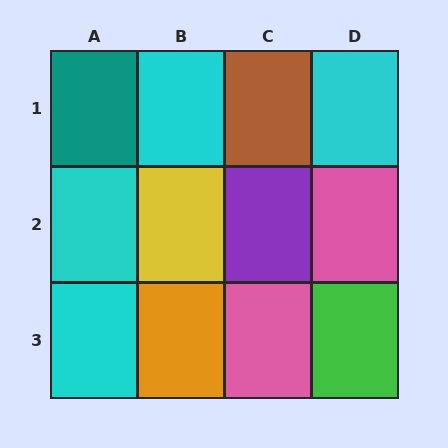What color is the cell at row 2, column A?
Cyan.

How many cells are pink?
2 cells are pink.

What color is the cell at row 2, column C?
Purple.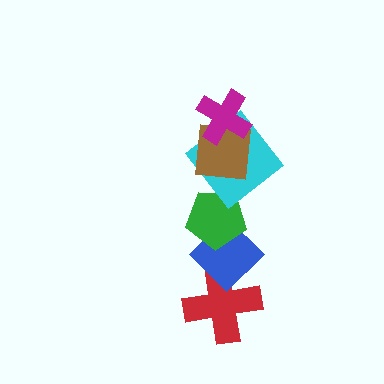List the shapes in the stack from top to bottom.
From top to bottom: the magenta cross, the brown square, the cyan diamond, the green pentagon, the blue diamond, the red cross.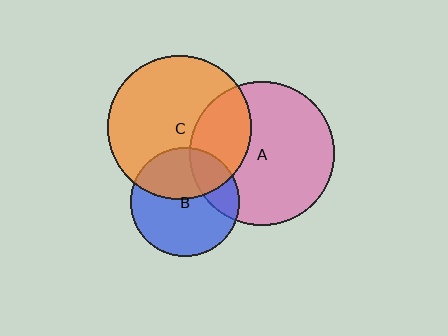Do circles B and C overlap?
Yes.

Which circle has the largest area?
Circle A (pink).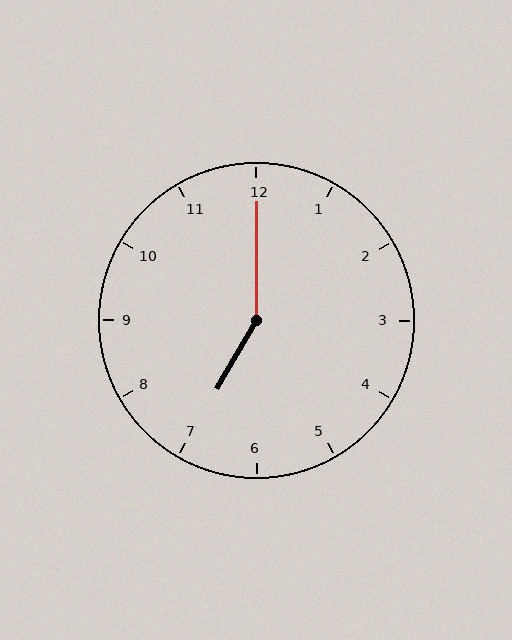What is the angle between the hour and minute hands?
Approximately 150 degrees.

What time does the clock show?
7:00.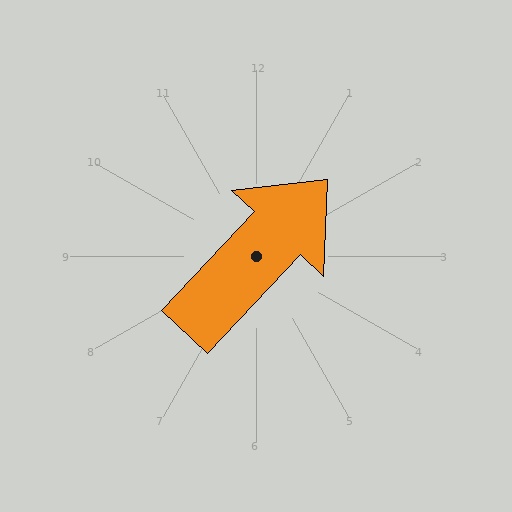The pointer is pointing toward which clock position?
Roughly 1 o'clock.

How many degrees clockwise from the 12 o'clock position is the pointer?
Approximately 43 degrees.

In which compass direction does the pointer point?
Northeast.